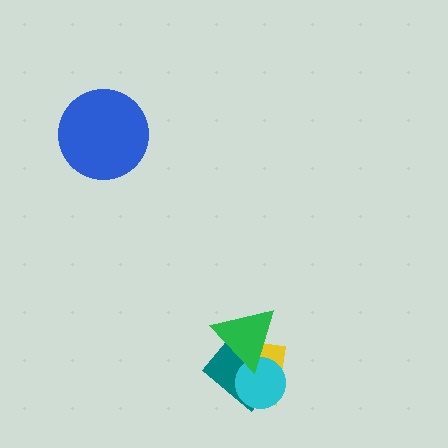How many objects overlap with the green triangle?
3 objects overlap with the green triangle.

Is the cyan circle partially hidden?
Yes, it is partially covered by another shape.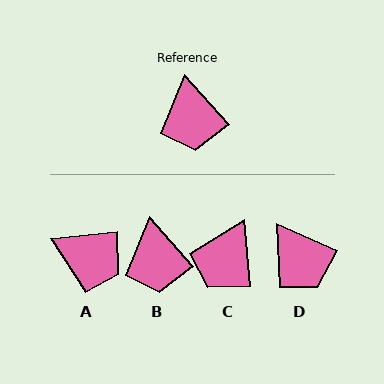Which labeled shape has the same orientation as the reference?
B.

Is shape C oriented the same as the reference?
No, it is off by about 36 degrees.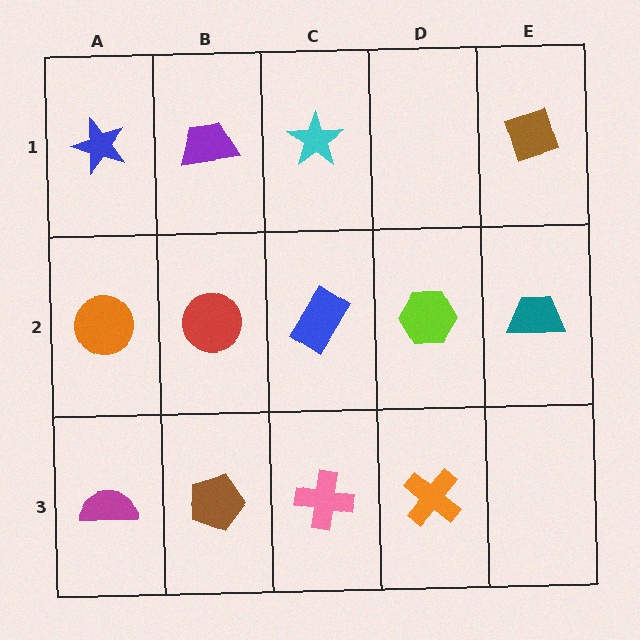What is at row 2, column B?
A red circle.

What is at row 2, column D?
A lime hexagon.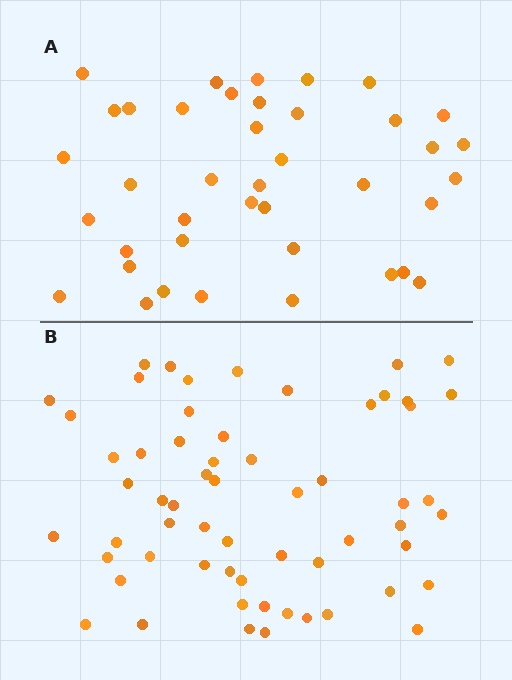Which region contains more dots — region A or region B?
Region B (the bottom region) has more dots.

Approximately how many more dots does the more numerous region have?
Region B has approximately 20 more dots than region A.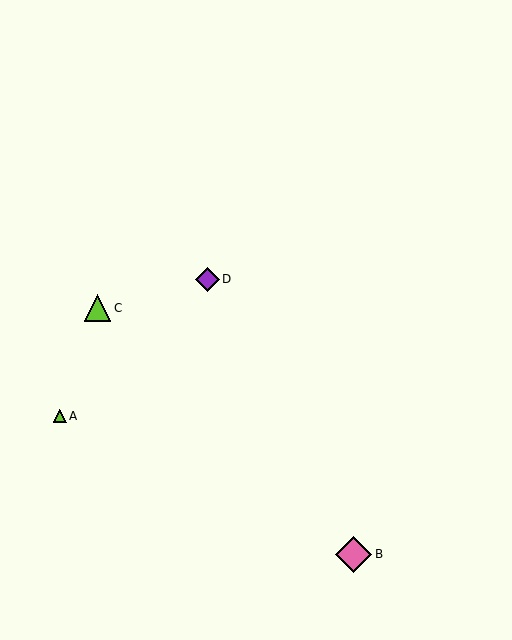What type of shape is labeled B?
Shape B is a pink diamond.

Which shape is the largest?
The pink diamond (labeled B) is the largest.